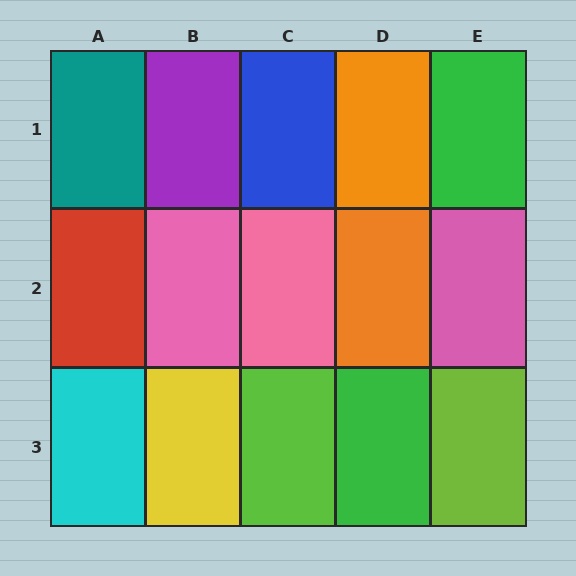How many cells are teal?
1 cell is teal.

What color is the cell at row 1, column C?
Blue.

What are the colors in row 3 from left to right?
Cyan, yellow, lime, green, lime.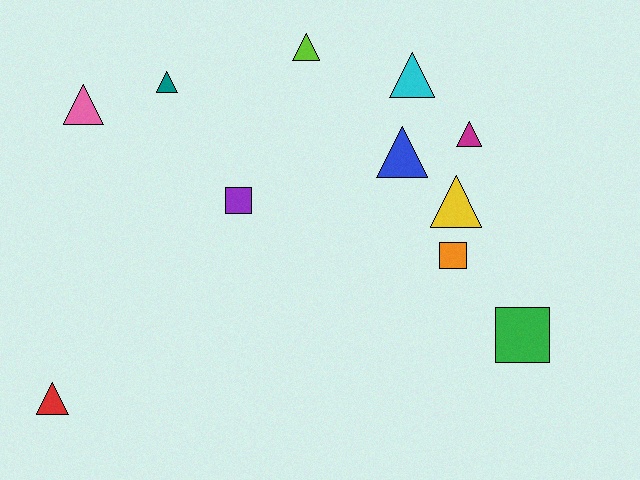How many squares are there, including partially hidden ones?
There are 3 squares.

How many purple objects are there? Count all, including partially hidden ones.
There is 1 purple object.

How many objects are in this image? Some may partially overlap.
There are 11 objects.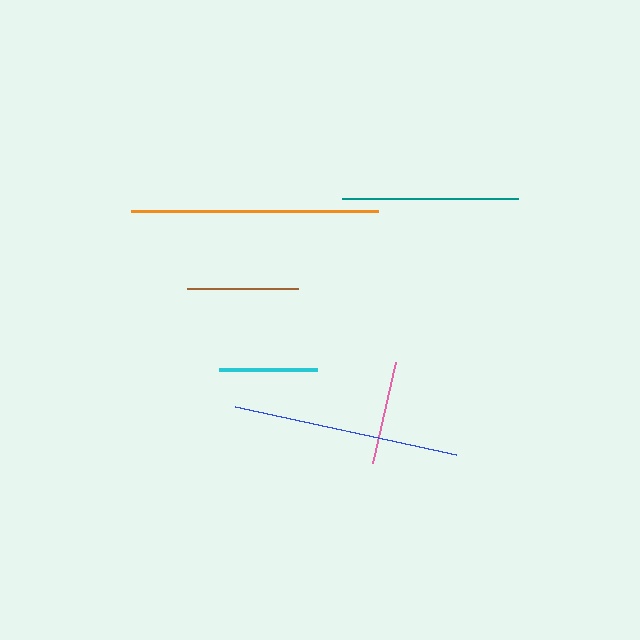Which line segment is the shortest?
The cyan line is the shortest at approximately 98 pixels.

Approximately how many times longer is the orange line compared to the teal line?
The orange line is approximately 1.4 times the length of the teal line.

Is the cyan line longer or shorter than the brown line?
The brown line is longer than the cyan line.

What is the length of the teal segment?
The teal segment is approximately 176 pixels long.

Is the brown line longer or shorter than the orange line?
The orange line is longer than the brown line.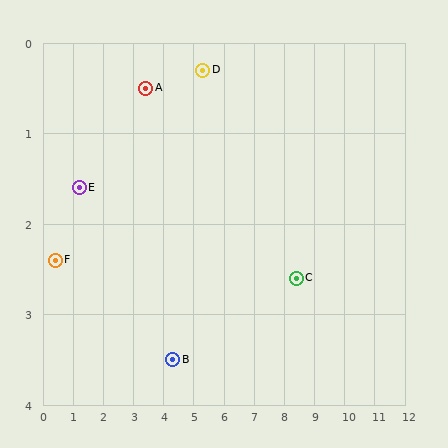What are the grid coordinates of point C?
Point C is at approximately (8.4, 2.6).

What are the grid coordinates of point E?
Point E is at approximately (1.2, 1.6).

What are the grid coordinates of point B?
Point B is at approximately (4.3, 3.5).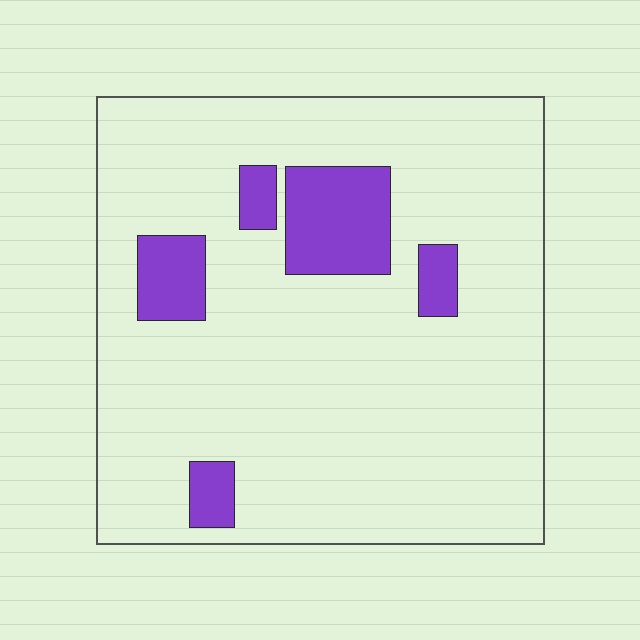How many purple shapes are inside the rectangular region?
5.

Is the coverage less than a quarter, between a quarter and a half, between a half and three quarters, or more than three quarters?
Less than a quarter.